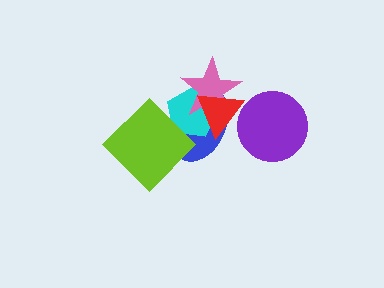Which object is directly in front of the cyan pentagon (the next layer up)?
The lime diamond is directly in front of the cyan pentagon.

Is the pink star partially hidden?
Yes, it is partially covered by another shape.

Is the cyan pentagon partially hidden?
Yes, it is partially covered by another shape.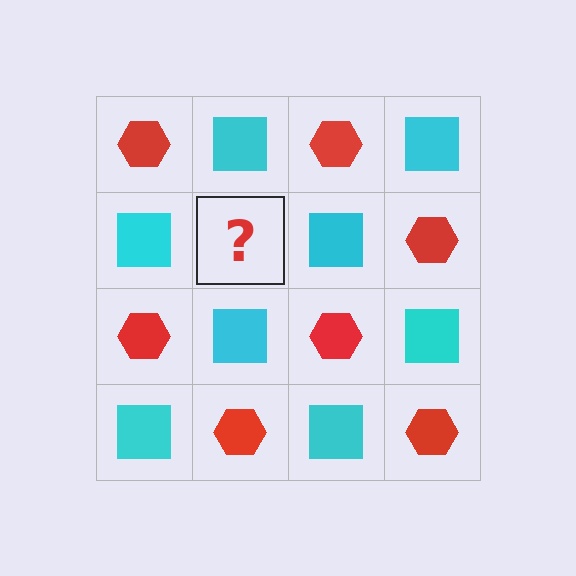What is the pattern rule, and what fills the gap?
The rule is that it alternates red hexagon and cyan square in a checkerboard pattern. The gap should be filled with a red hexagon.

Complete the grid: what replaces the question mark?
The question mark should be replaced with a red hexagon.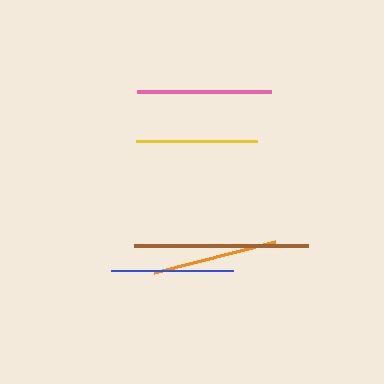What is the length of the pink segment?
The pink segment is approximately 134 pixels long.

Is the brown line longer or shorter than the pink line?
The brown line is longer than the pink line.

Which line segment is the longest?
The brown line is the longest at approximately 175 pixels.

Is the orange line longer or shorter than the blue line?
The orange line is longer than the blue line.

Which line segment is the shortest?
The yellow line is the shortest at approximately 120 pixels.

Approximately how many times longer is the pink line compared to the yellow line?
The pink line is approximately 1.1 times the length of the yellow line.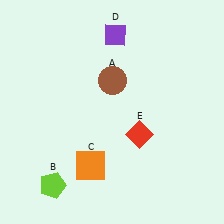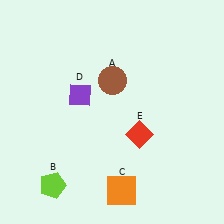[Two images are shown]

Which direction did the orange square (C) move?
The orange square (C) moved right.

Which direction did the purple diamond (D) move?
The purple diamond (D) moved down.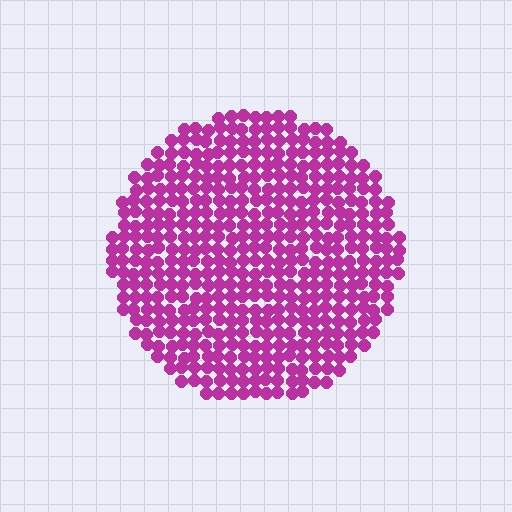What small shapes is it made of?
It is made of small circles.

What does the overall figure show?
The overall figure shows a circle.